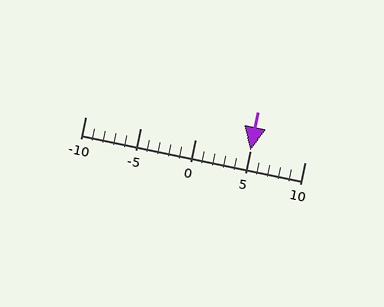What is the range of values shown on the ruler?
The ruler shows values from -10 to 10.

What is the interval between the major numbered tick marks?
The major tick marks are spaced 5 units apart.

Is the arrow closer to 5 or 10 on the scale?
The arrow is closer to 5.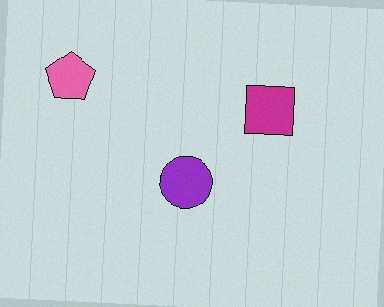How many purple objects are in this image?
There is 1 purple object.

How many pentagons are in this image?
There is 1 pentagon.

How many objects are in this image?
There are 3 objects.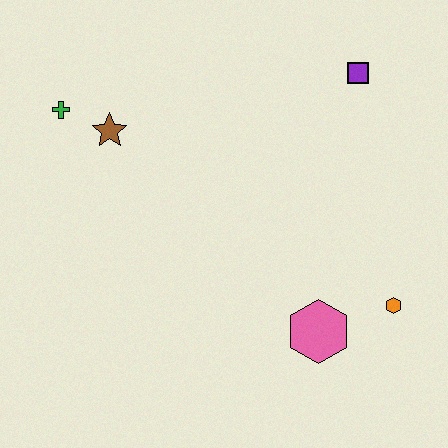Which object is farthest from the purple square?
The green cross is farthest from the purple square.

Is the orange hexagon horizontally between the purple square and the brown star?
No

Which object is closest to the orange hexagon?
The pink hexagon is closest to the orange hexagon.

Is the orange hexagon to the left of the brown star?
No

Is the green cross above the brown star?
Yes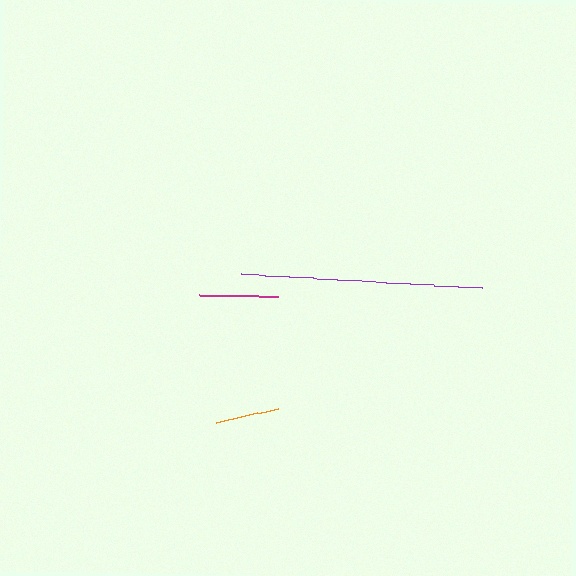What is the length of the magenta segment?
The magenta segment is approximately 79 pixels long.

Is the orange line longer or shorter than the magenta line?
The magenta line is longer than the orange line.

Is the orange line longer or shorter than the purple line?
The purple line is longer than the orange line.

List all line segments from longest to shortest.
From longest to shortest: purple, magenta, orange.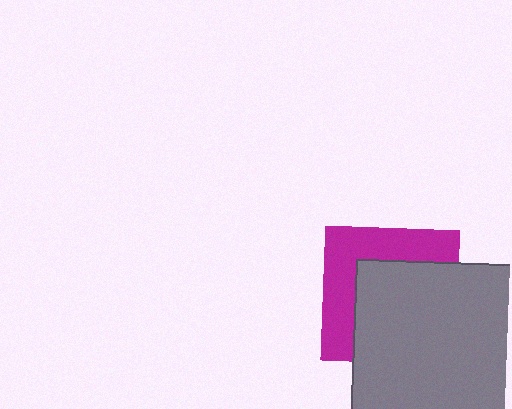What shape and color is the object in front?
The object in front is a gray rectangle.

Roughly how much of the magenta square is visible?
A small part of it is visible (roughly 42%).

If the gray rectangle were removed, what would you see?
You would see the complete magenta square.